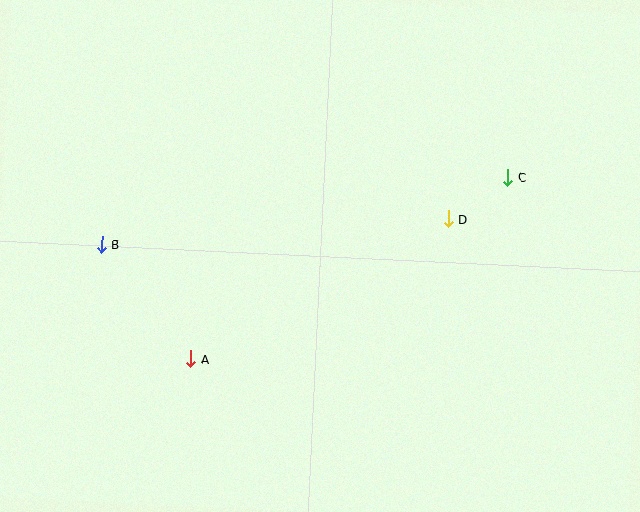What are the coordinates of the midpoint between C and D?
The midpoint between C and D is at (478, 198).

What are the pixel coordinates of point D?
Point D is at (448, 219).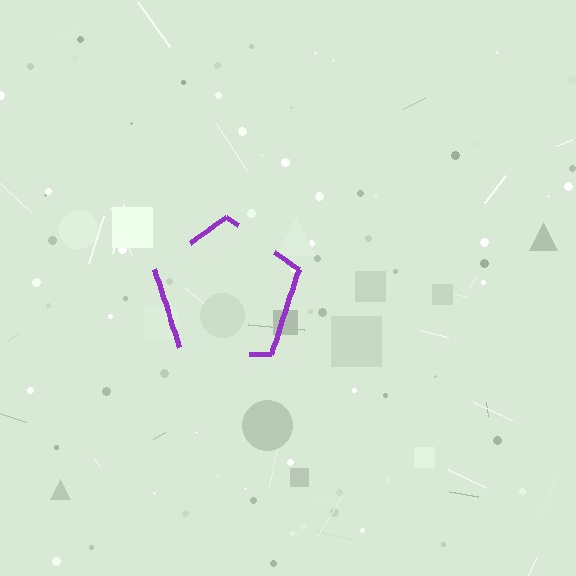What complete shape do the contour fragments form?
The contour fragments form a pentagon.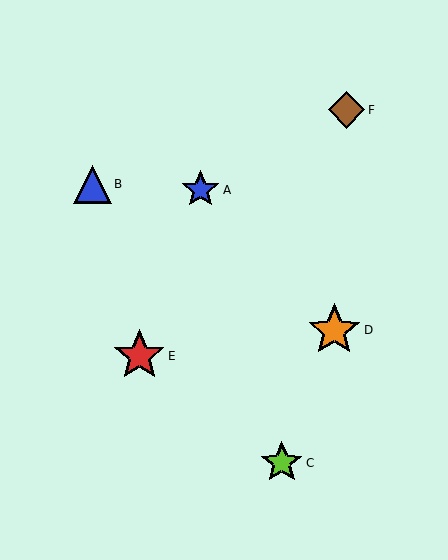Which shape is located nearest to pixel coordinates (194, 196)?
The blue star (labeled A) at (201, 190) is nearest to that location.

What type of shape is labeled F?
Shape F is a brown diamond.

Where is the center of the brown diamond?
The center of the brown diamond is at (347, 110).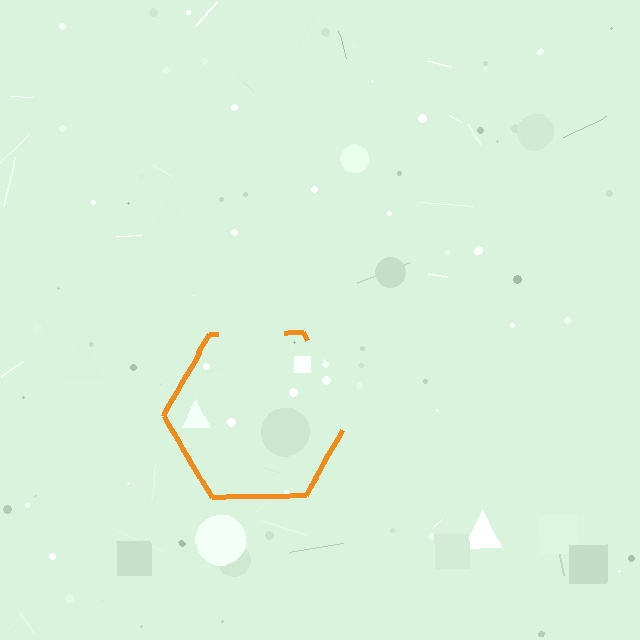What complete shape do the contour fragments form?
The contour fragments form a hexagon.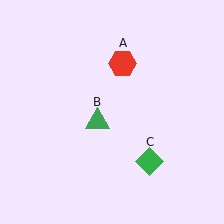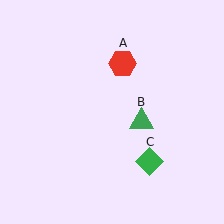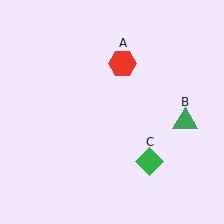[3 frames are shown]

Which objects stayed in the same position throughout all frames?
Red hexagon (object A) and green diamond (object C) remained stationary.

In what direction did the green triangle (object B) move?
The green triangle (object B) moved right.